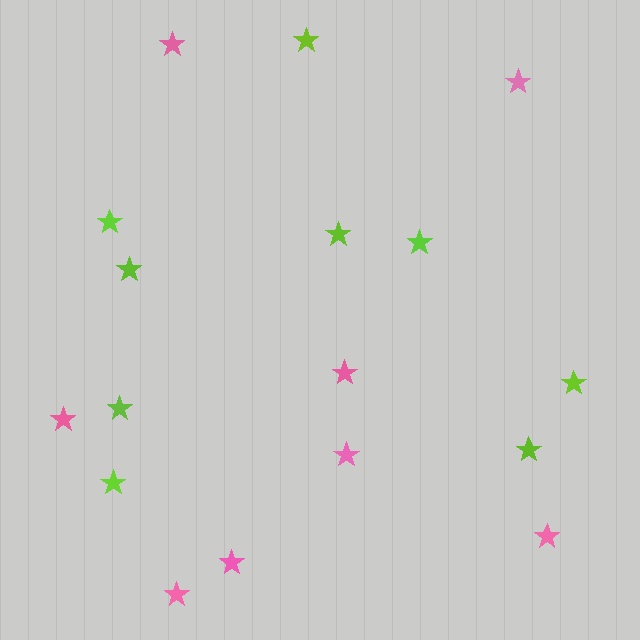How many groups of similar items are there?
There are 2 groups: one group of pink stars (8) and one group of lime stars (9).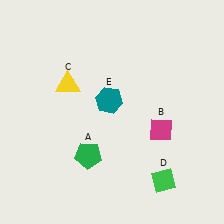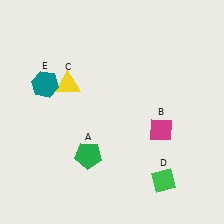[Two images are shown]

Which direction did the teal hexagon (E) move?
The teal hexagon (E) moved left.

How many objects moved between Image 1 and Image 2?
1 object moved between the two images.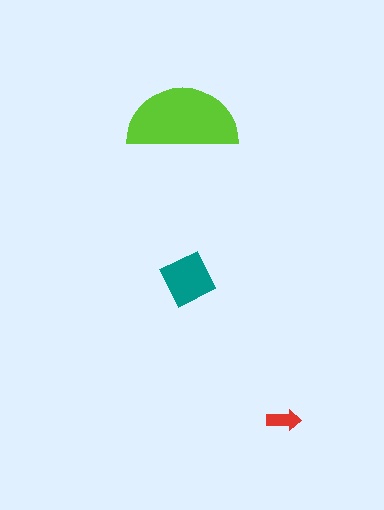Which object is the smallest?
The red arrow.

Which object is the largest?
The lime semicircle.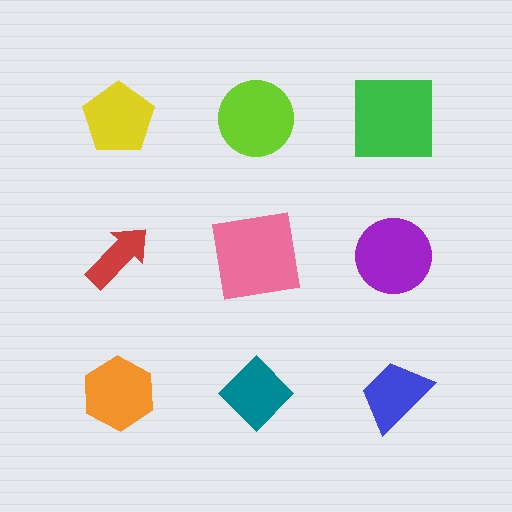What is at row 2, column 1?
A red arrow.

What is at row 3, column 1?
An orange hexagon.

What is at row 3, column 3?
A blue trapezoid.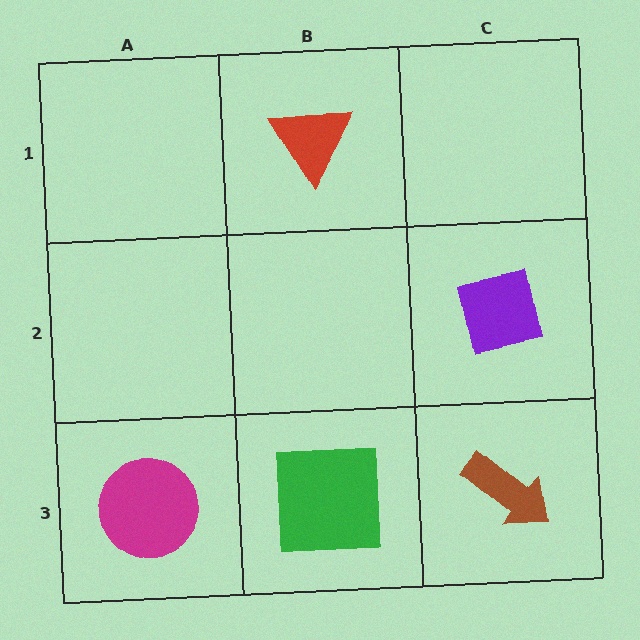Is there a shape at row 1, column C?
No, that cell is empty.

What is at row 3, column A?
A magenta circle.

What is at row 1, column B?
A red triangle.